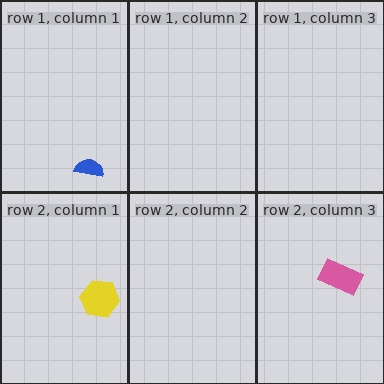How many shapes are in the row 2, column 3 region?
1.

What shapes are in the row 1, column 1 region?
The blue semicircle.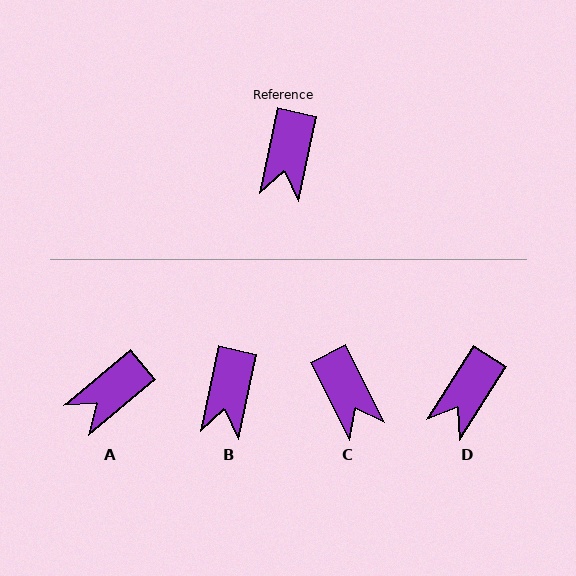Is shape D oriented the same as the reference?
No, it is off by about 20 degrees.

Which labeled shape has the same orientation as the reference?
B.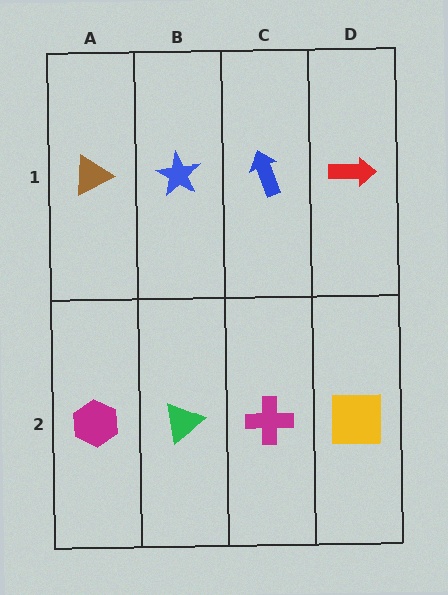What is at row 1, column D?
A red arrow.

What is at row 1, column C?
A blue arrow.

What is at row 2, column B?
A green triangle.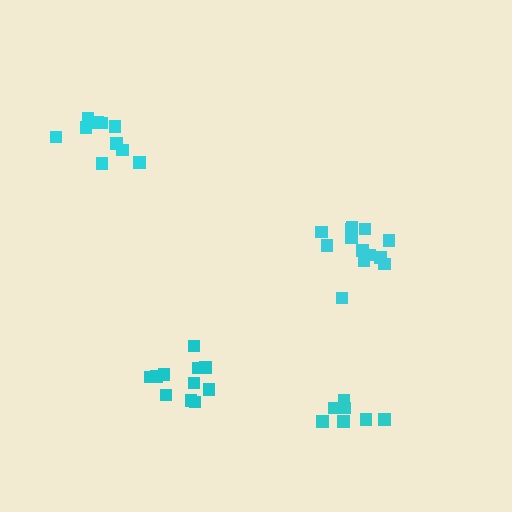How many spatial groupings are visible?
There are 4 spatial groupings.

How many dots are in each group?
Group 1: 7 dots, Group 2: 11 dots, Group 3: 13 dots, Group 4: 10 dots (41 total).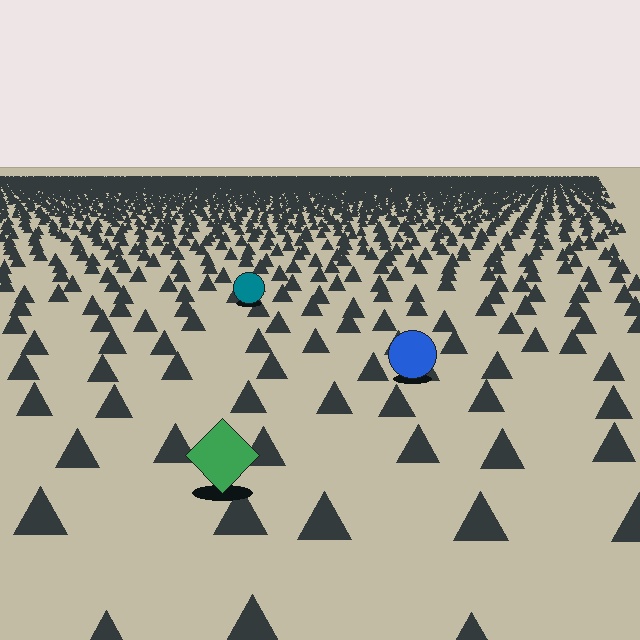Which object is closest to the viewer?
The green diamond is closest. The texture marks near it are larger and more spread out.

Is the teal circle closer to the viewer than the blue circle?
No. The blue circle is closer — you can tell from the texture gradient: the ground texture is coarser near it.